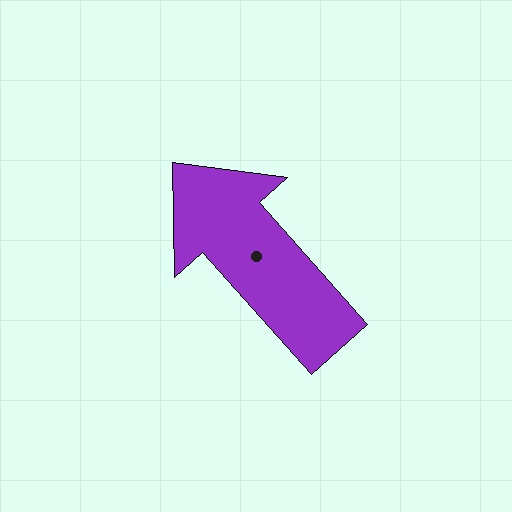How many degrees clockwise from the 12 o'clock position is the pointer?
Approximately 318 degrees.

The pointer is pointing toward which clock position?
Roughly 11 o'clock.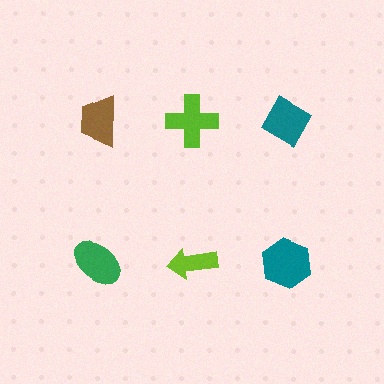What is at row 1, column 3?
A teal diamond.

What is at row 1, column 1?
A brown trapezoid.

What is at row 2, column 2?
A lime arrow.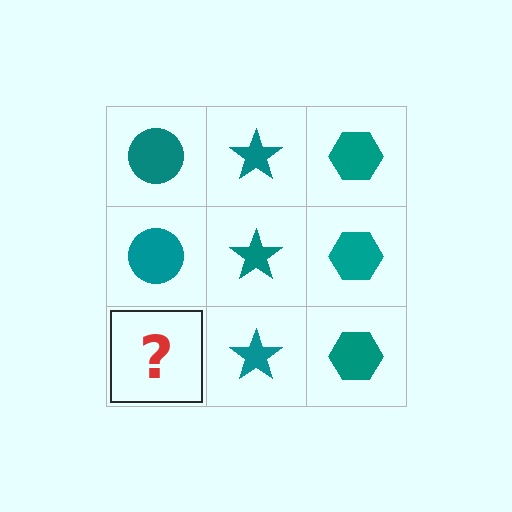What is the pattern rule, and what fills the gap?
The rule is that each column has a consistent shape. The gap should be filled with a teal circle.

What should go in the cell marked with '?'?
The missing cell should contain a teal circle.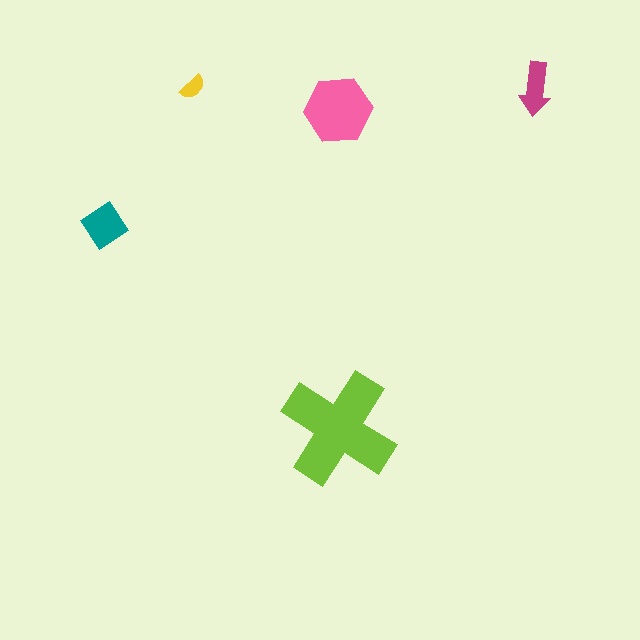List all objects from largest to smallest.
The lime cross, the pink hexagon, the teal diamond, the magenta arrow, the yellow semicircle.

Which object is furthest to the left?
The teal diamond is leftmost.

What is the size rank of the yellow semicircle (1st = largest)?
5th.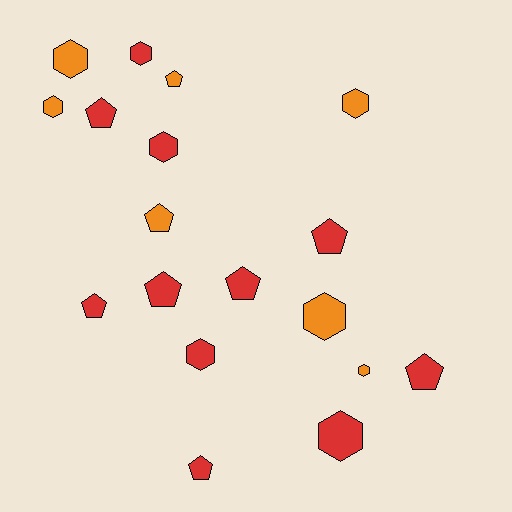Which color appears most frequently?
Red, with 11 objects.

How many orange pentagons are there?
There are 2 orange pentagons.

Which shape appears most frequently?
Pentagon, with 9 objects.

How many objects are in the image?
There are 18 objects.